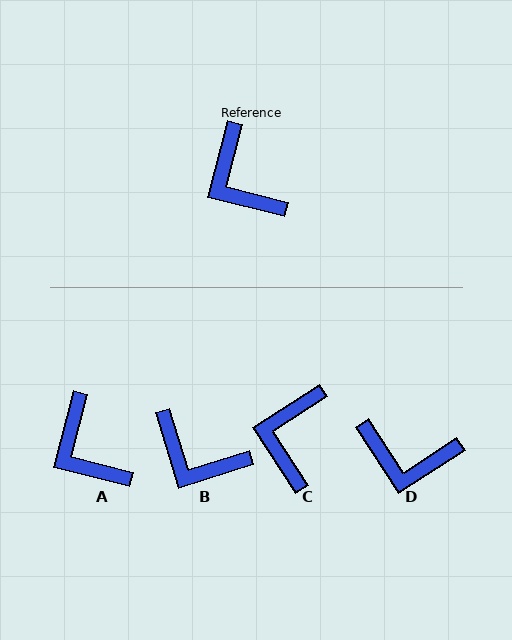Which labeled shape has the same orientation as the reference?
A.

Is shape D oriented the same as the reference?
No, it is off by about 47 degrees.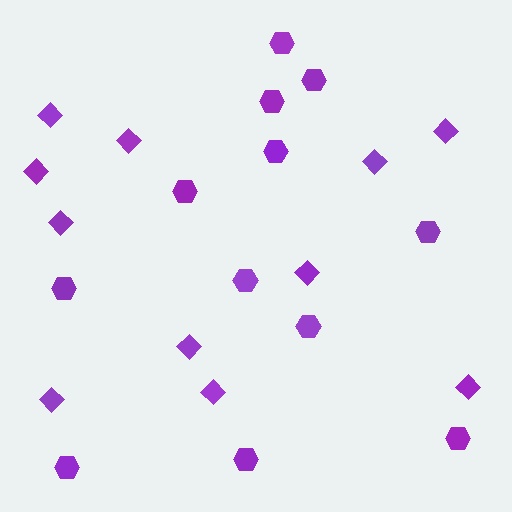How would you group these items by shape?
There are 2 groups: one group of diamonds (11) and one group of hexagons (12).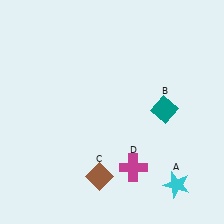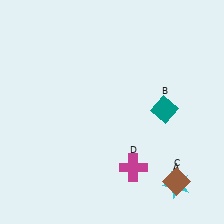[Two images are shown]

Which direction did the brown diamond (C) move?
The brown diamond (C) moved right.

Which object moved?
The brown diamond (C) moved right.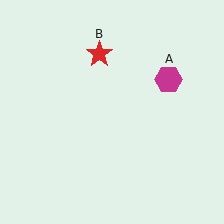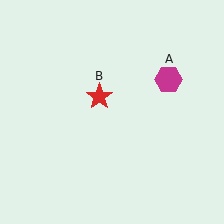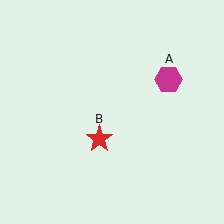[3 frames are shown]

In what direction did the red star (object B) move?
The red star (object B) moved down.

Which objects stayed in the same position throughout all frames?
Magenta hexagon (object A) remained stationary.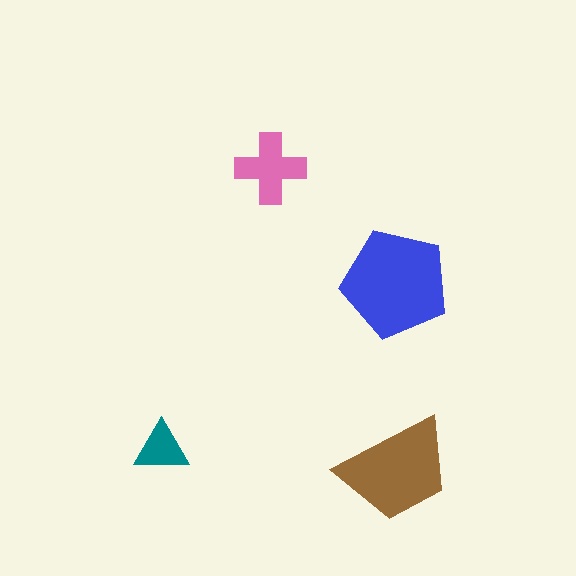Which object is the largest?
The blue pentagon.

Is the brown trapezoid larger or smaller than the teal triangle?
Larger.